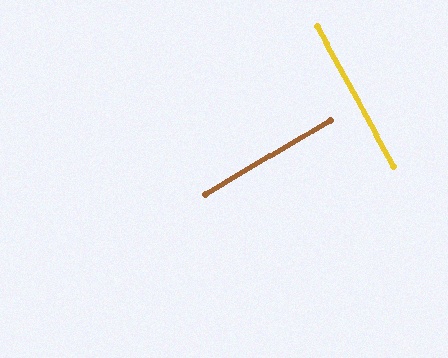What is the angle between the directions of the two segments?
Approximately 88 degrees.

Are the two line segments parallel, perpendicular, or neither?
Perpendicular — they meet at approximately 88°.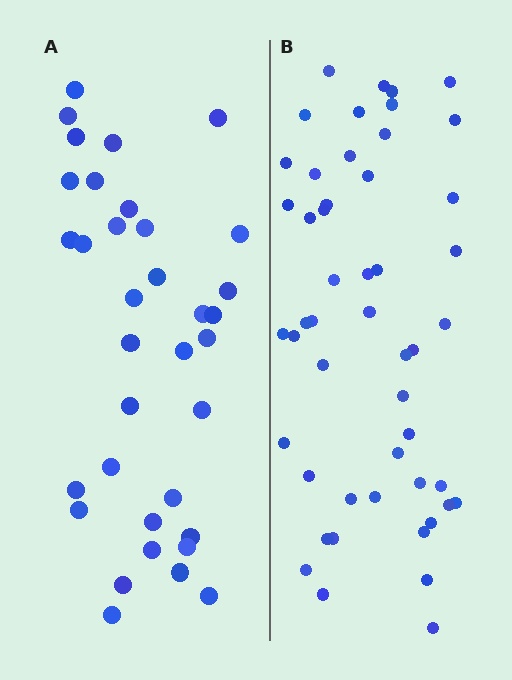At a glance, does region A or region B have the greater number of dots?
Region B (the right region) has more dots.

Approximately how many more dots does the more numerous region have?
Region B has approximately 15 more dots than region A.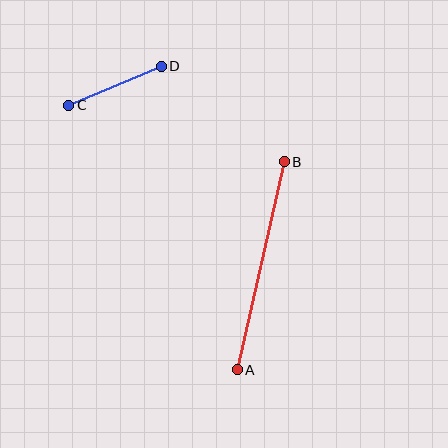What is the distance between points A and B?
The distance is approximately 213 pixels.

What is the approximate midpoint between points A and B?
The midpoint is at approximately (261, 266) pixels.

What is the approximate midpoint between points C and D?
The midpoint is at approximately (115, 86) pixels.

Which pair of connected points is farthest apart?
Points A and B are farthest apart.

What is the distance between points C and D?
The distance is approximately 100 pixels.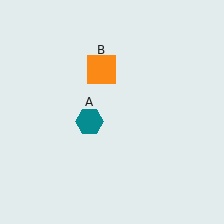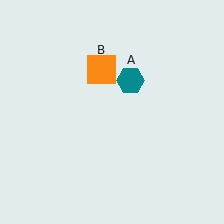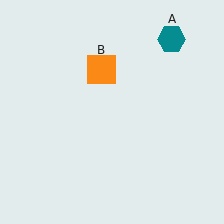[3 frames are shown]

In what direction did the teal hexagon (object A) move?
The teal hexagon (object A) moved up and to the right.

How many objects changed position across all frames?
1 object changed position: teal hexagon (object A).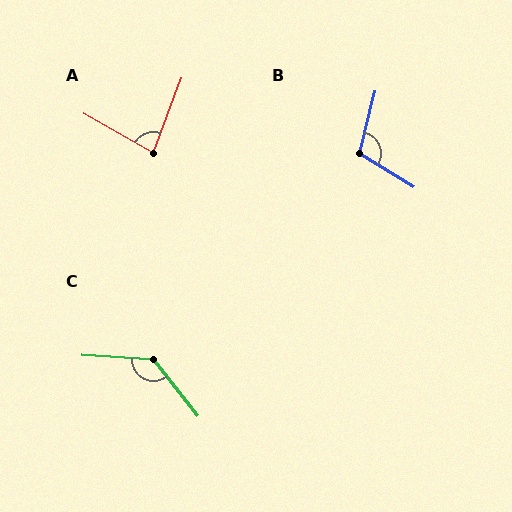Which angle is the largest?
C, at approximately 132 degrees.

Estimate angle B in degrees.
Approximately 108 degrees.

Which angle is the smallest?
A, at approximately 81 degrees.